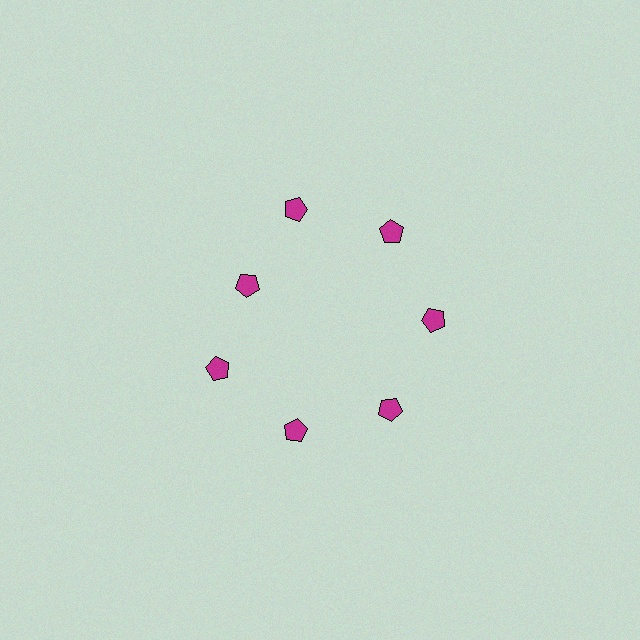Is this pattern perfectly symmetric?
No. The 7 magenta pentagons are arranged in a ring, but one element near the 10 o'clock position is pulled inward toward the center, breaking the 7-fold rotational symmetry.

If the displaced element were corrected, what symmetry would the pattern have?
It would have 7-fold rotational symmetry — the pattern would map onto itself every 51 degrees.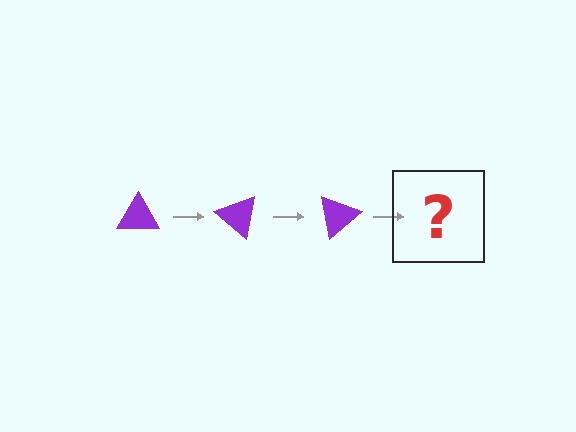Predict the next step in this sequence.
The next step is a purple triangle rotated 120 degrees.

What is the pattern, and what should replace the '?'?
The pattern is that the triangle rotates 40 degrees each step. The '?' should be a purple triangle rotated 120 degrees.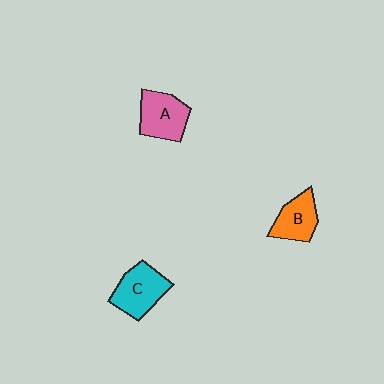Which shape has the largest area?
Shape C (cyan).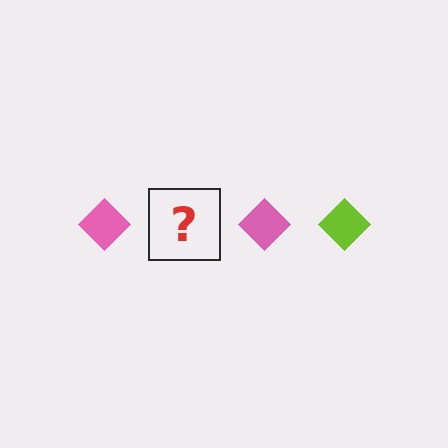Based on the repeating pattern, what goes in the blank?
The blank should be a lime diamond.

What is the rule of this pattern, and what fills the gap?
The rule is that the pattern cycles through pink, lime diamonds. The gap should be filled with a lime diamond.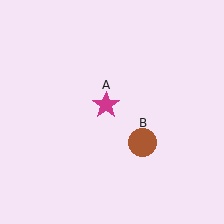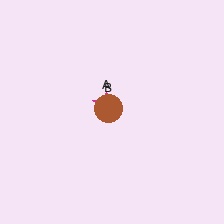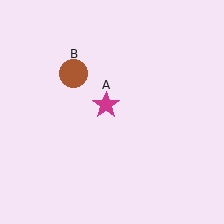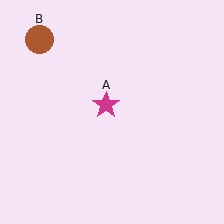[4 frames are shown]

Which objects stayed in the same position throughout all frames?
Magenta star (object A) remained stationary.